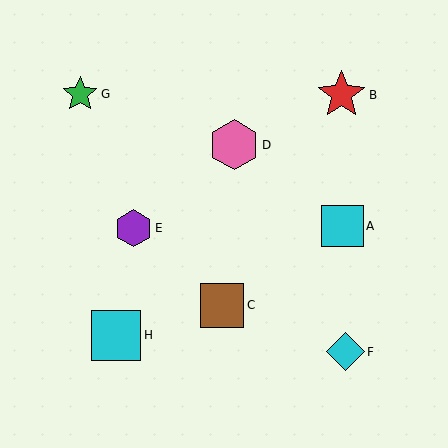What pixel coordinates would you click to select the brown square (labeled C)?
Click at (222, 305) to select the brown square C.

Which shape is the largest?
The cyan square (labeled H) is the largest.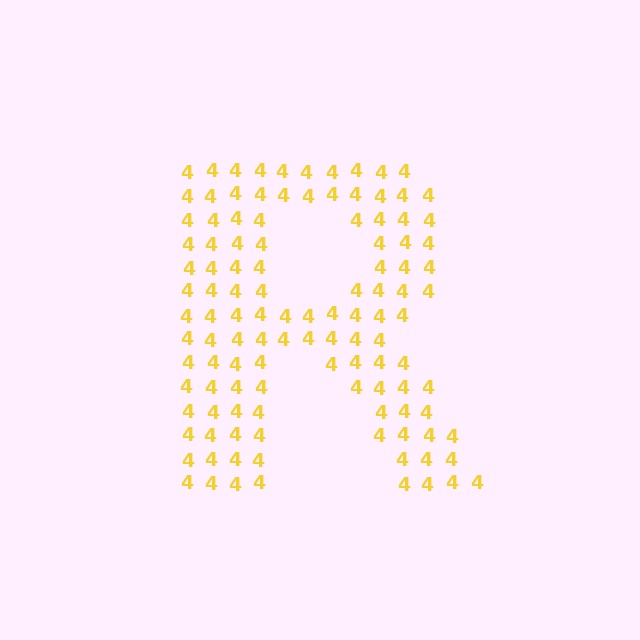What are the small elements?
The small elements are digit 4's.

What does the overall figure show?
The overall figure shows the letter R.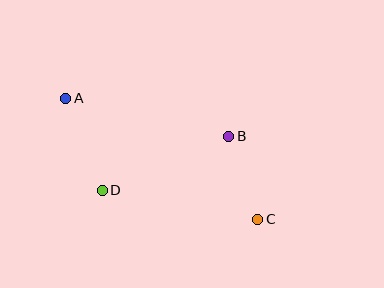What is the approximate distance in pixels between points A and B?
The distance between A and B is approximately 167 pixels.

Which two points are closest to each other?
Points B and C are closest to each other.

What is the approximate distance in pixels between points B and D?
The distance between B and D is approximately 137 pixels.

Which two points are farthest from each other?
Points A and C are farthest from each other.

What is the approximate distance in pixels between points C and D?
The distance between C and D is approximately 158 pixels.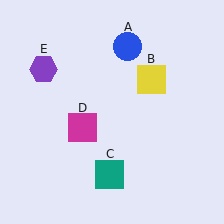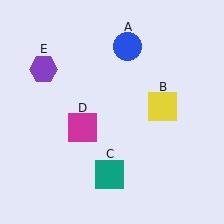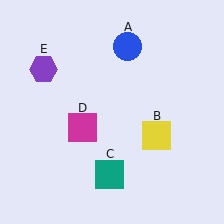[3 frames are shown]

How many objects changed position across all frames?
1 object changed position: yellow square (object B).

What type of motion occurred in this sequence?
The yellow square (object B) rotated clockwise around the center of the scene.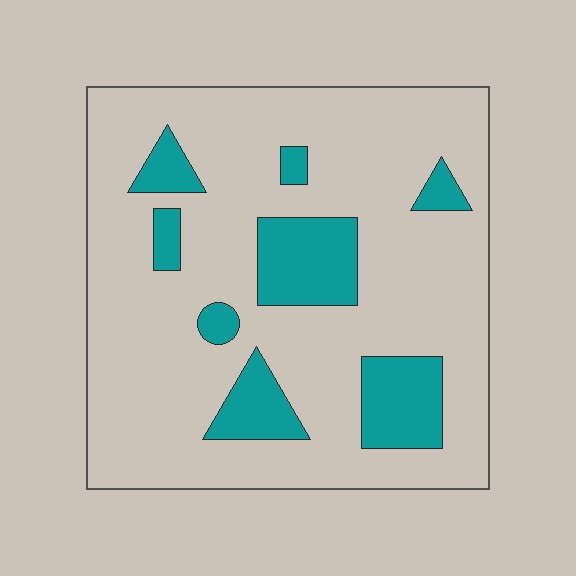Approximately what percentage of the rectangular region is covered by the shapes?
Approximately 20%.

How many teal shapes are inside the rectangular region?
8.